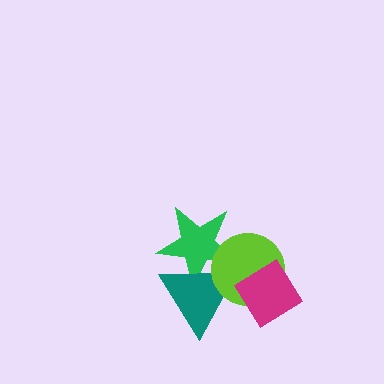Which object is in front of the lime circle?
The magenta diamond is in front of the lime circle.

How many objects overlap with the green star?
2 objects overlap with the green star.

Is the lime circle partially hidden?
Yes, it is partially covered by another shape.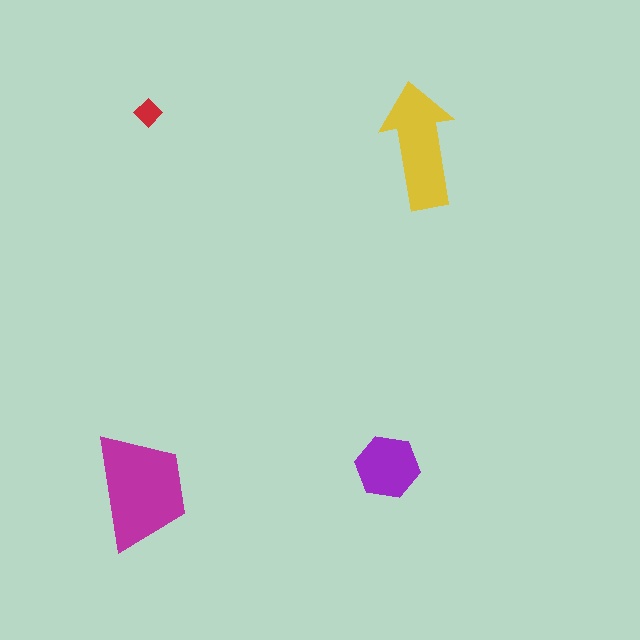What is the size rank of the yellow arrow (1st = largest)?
2nd.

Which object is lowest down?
The magenta trapezoid is bottommost.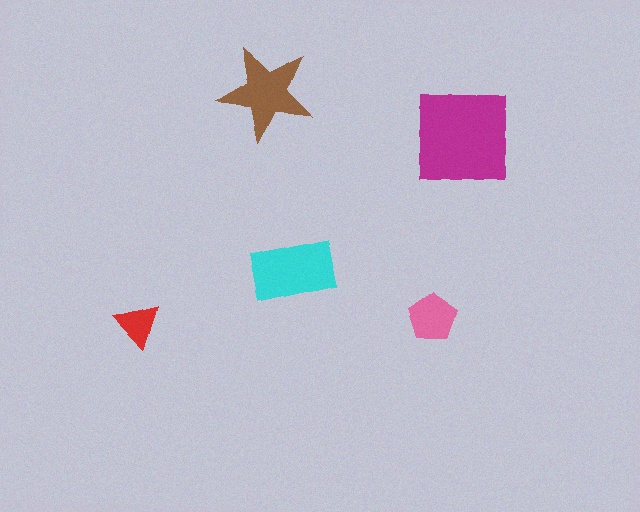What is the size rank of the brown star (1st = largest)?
3rd.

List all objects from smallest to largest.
The red triangle, the pink pentagon, the brown star, the cyan rectangle, the magenta square.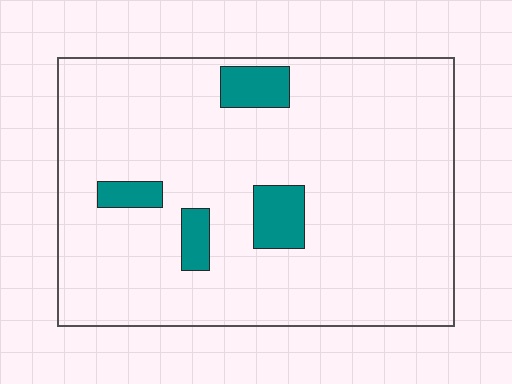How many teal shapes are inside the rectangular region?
4.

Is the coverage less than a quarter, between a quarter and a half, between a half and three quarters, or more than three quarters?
Less than a quarter.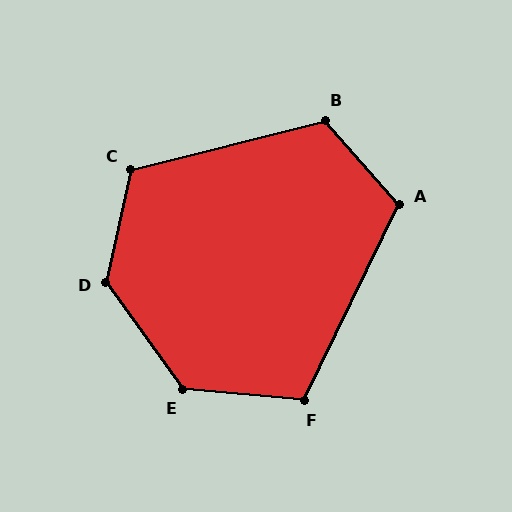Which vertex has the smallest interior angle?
F, at approximately 111 degrees.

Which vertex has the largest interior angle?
D, at approximately 132 degrees.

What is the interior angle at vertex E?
Approximately 131 degrees (obtuse).